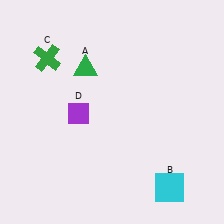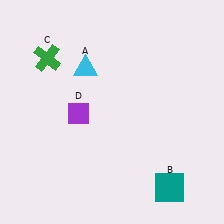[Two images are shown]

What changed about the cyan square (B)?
In Image 1, B is cyan. In Image 2, it changed to teal.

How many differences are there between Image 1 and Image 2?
There are 2 differences between the two images.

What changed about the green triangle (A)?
In Image 1, A is green. In Image 2, it changed to cyan.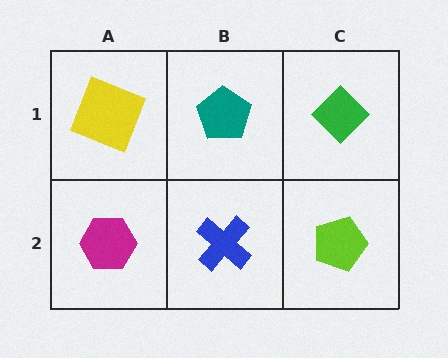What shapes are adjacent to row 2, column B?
A teal pentagon (row 1, column B), a magenta hexagon (row 2, column A), a lime pentagon (row 2, column C).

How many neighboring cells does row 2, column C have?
2.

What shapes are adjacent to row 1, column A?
A magenta hexagon (row 2, column A), a teal pentagon (row 1, column B).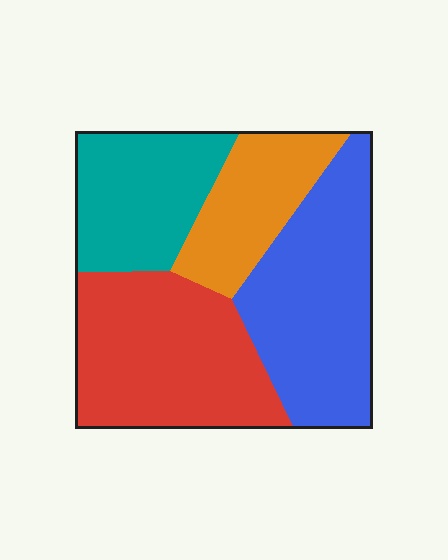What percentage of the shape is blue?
Blue takes up about one third (1/3) of the shape.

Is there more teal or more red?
Red.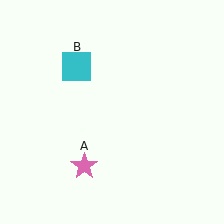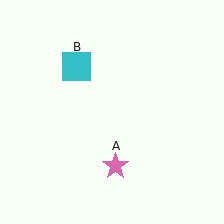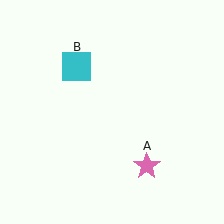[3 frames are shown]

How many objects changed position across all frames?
1 object changed position: pink star (object A).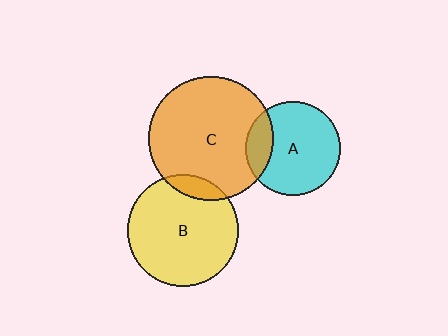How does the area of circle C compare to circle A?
Approximately 1.7 times.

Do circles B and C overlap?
Yes.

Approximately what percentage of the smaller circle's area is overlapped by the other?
Approximately 10%.